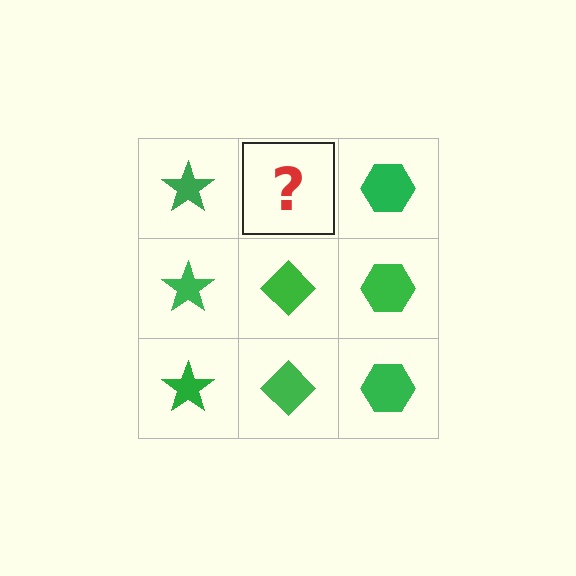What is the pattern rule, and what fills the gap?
The rule is that each column has a consistent shape. The gap should be filled with a green diamond.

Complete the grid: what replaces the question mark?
The question mark should be replaced with a green diamond.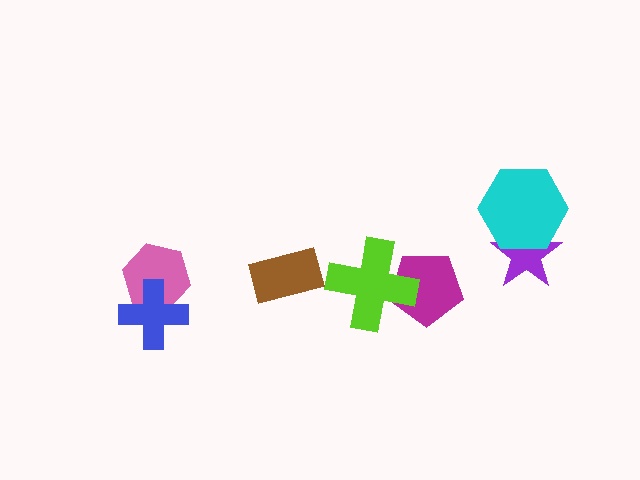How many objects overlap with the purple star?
1 object overlaps with the purple star.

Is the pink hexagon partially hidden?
Yes, it is partially covered by another shape.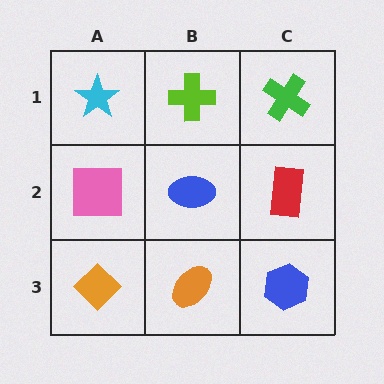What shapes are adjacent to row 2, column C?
A green cross (row 1, column C), a blue hexagon (row 3, column C), a blue ellipse (row 2, column B).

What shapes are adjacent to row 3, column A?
A pink square (row 2, column A), an orange ellipse (row 3, column B).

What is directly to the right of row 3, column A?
An orange ellipse.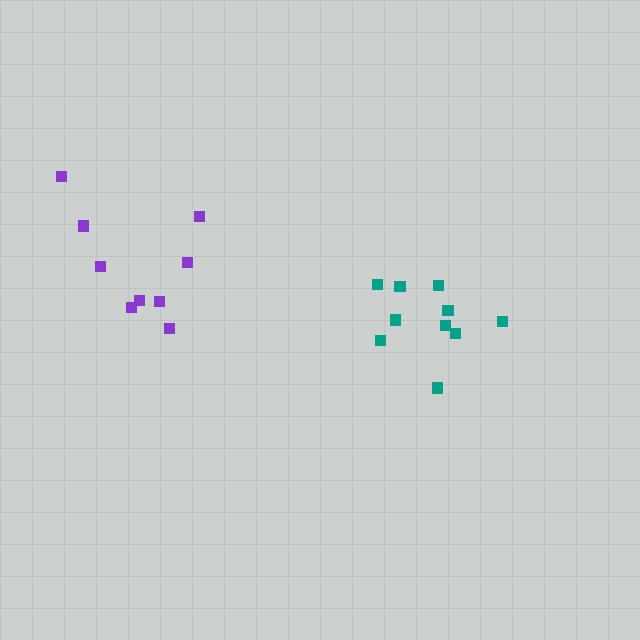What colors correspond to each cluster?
The clusters are colored: purple, teal.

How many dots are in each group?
Group 1: 9 dots, Group 2: 10 dots (19 total).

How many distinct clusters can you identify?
There are 2 distinct clusters.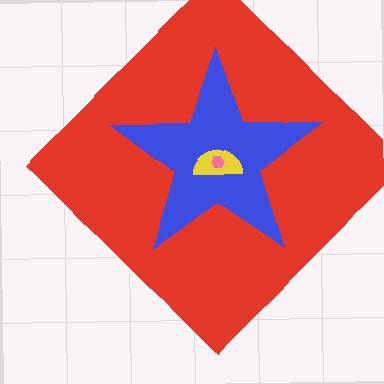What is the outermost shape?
The red diamond.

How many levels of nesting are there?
4.